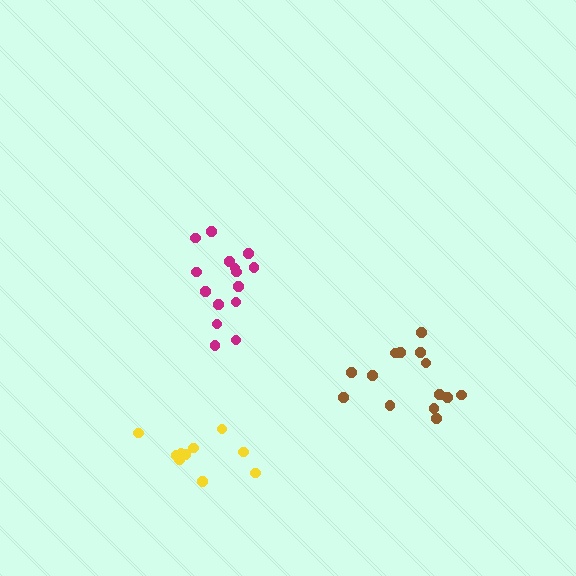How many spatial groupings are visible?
There are 3 spatial groupings.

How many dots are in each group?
Group 1: 10 dots, Group 2: 15 dots, Group 3: 14 dots (39 total).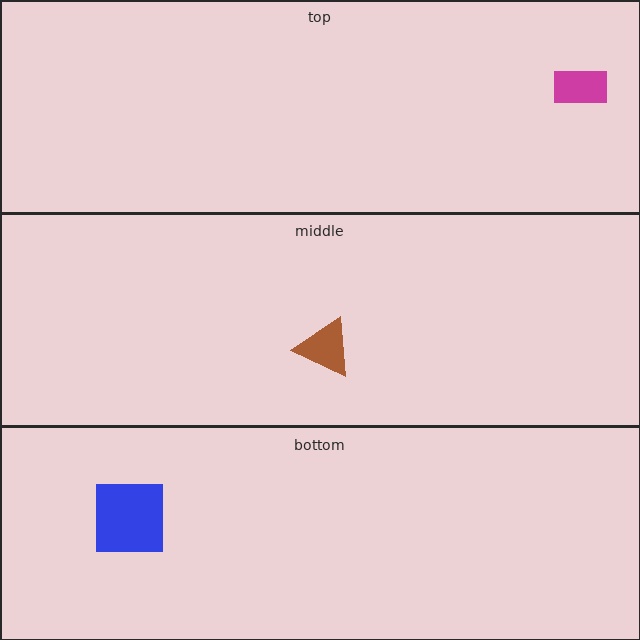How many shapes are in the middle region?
1.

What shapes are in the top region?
The magenta rectangle.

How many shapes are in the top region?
1.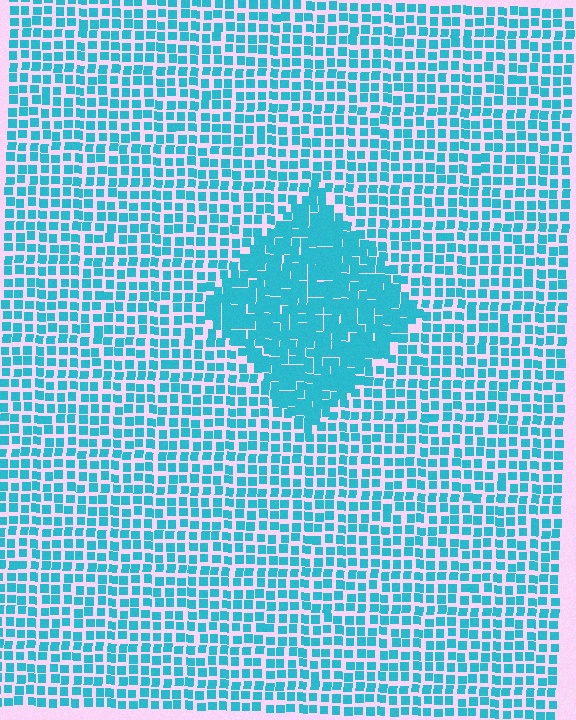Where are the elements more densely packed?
The elements are more densely packed inside the diamond boundary.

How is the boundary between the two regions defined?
The boundary is defined by a change in element density (approximately 1.8x ratio). All elements are the same color, size, and shape.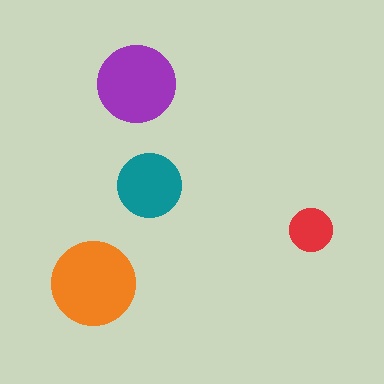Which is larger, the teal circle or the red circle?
The teal one.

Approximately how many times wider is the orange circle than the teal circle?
About 1.5 times wider.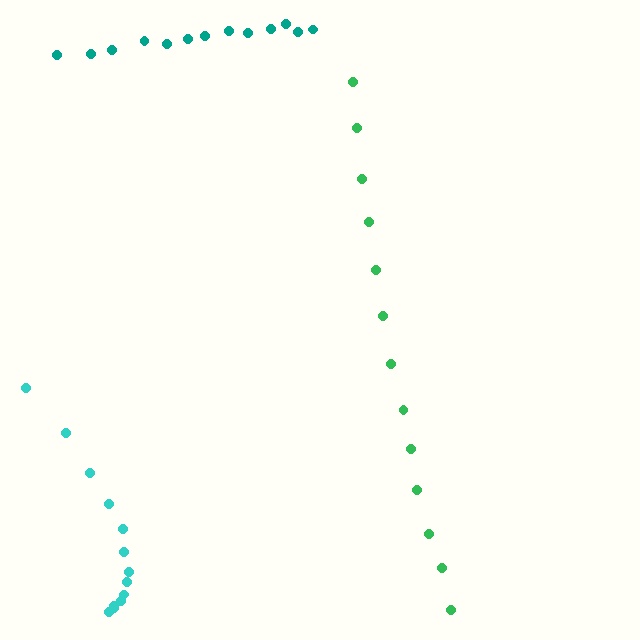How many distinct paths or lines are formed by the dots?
There are 3 distinct paths.